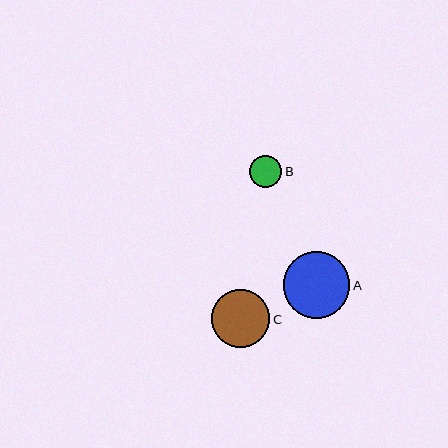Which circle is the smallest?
Circle B is the smallest with a size of approximately 32 pixels.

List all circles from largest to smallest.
From largest to smallest: A, C, B.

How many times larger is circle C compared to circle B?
Circle C is approximately 1.8 times the size of circle B.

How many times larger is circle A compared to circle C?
Circle A is approximately 1.1 times the size of circle C.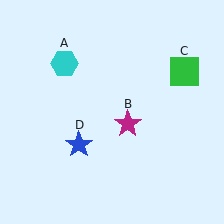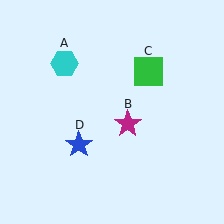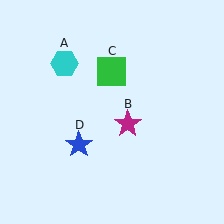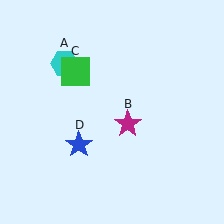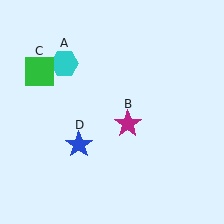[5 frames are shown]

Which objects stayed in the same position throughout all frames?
Cyan hexagon (object A) and magenta star (object B) and blue star (object D) remained stationary.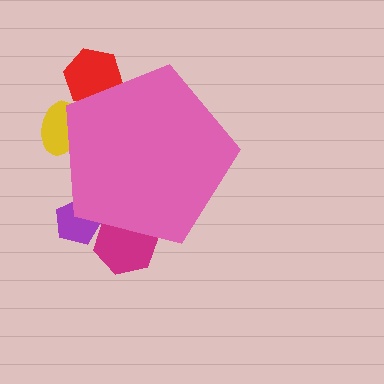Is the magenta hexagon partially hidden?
Yes, the magenta hexagon is partially hidden behind the pink pentagon.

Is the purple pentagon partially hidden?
Yes, the purple pentagon is partially hidden behind the pink pentagon.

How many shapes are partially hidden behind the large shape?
4 shapes are partially hidden.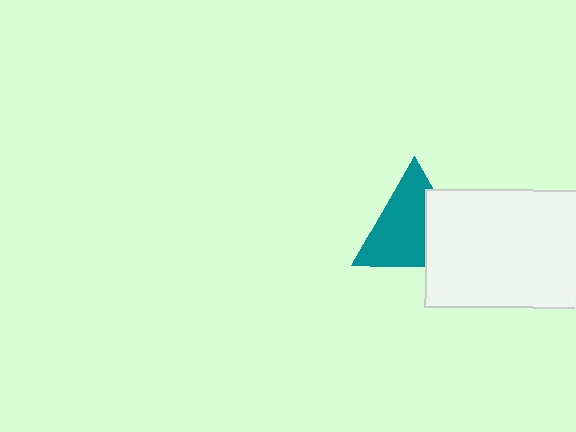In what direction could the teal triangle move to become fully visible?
The teal triangle could move left. That would shift it out from behind the white rectangle entirely.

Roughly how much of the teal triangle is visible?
Most of it is visible (roughly 67%).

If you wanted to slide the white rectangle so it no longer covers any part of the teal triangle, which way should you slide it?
Slide it right — that is the most direct way to separate the two shapes.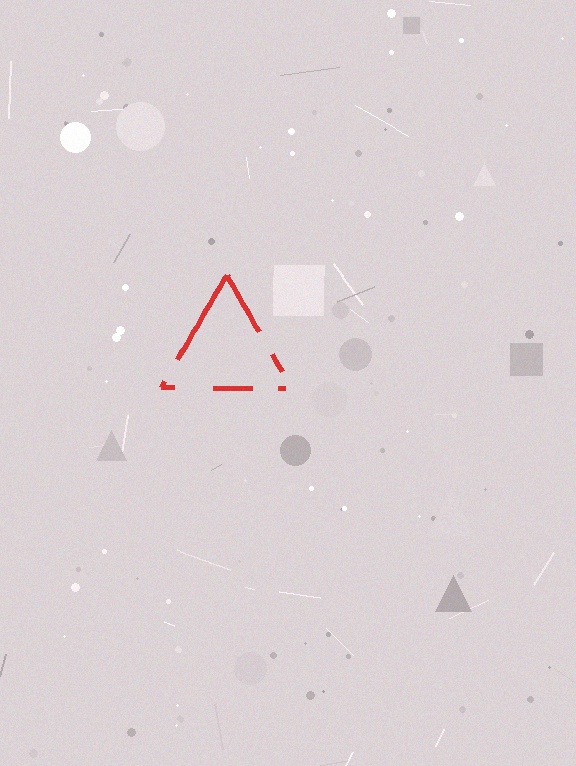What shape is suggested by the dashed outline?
The dashed outline suggests a triangle.